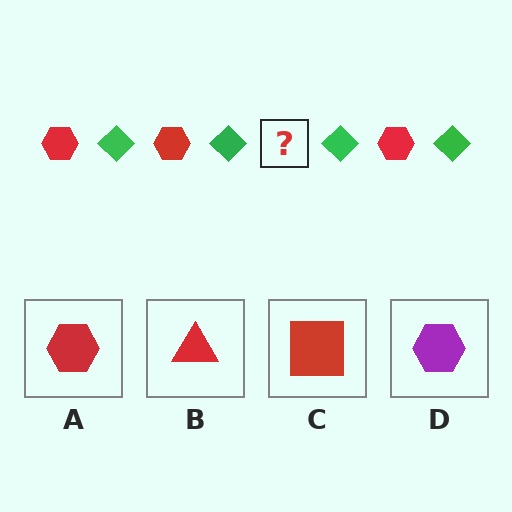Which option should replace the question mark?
Option A.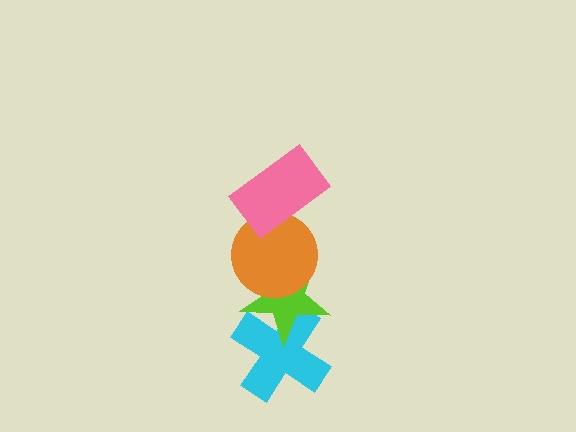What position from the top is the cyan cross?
The cyan cross is 4th from the top.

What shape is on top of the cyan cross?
The lime star is on top of the cyan cross.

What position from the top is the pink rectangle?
The pink rectangle is 1st from the top.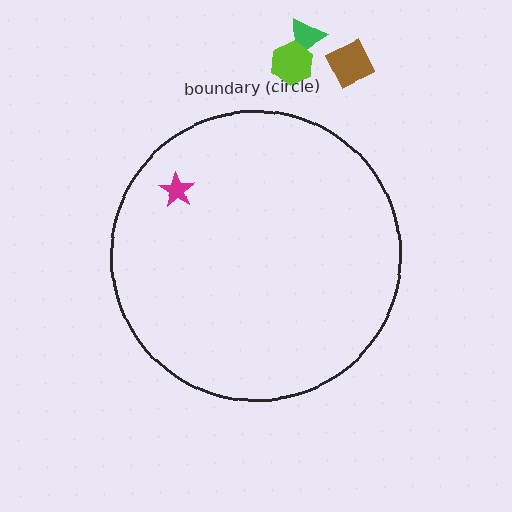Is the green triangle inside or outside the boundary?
Outside.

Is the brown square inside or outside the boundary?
Outside.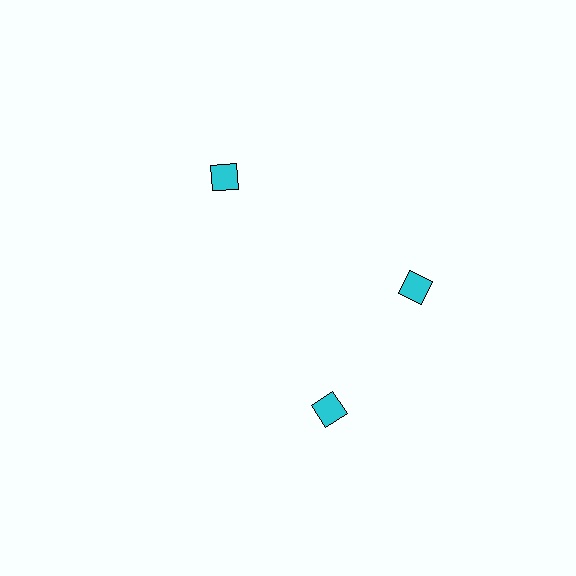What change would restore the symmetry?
The symmetry would be restored by rotating it back into even spacing with its neighbors so that all 3 diamonds sit at equal angles and equal distance from the center.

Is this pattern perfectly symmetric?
No. The 3 cyan diamonds are arranged in a ring, but one element near the 7 o'clock position is rotated out of alignment along the ring, breaking the 3-fold rotational symmetry.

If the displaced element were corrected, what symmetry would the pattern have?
It would have 3-fold rotational symmetry — the pattern would map onto itself every 120 degrees.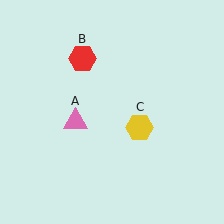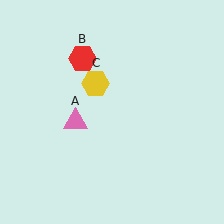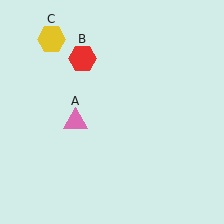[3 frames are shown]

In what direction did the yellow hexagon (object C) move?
The yellow hexagon (object C) moved up and to the left.